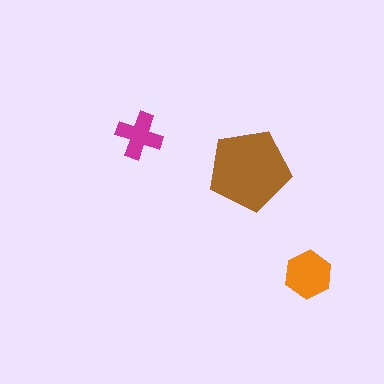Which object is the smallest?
The magenta cross.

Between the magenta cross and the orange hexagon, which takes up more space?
The orange hexagon.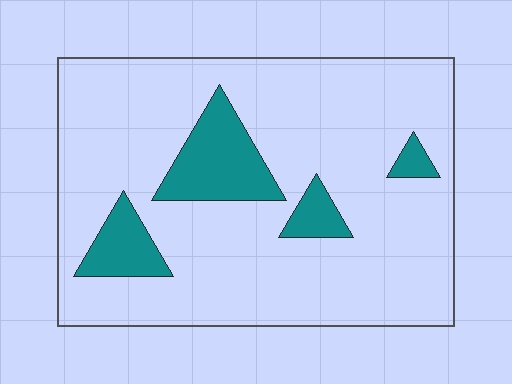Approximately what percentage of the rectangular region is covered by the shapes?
Approximately 15%.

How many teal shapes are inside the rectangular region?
4.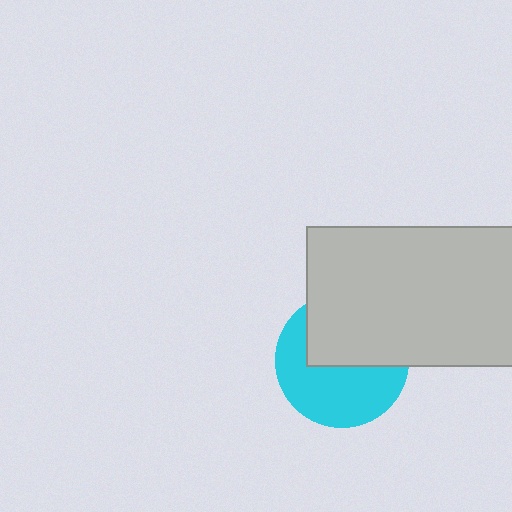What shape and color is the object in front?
The object in front is a light gray rectangle.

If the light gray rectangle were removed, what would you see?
You would see the complete cyan circle.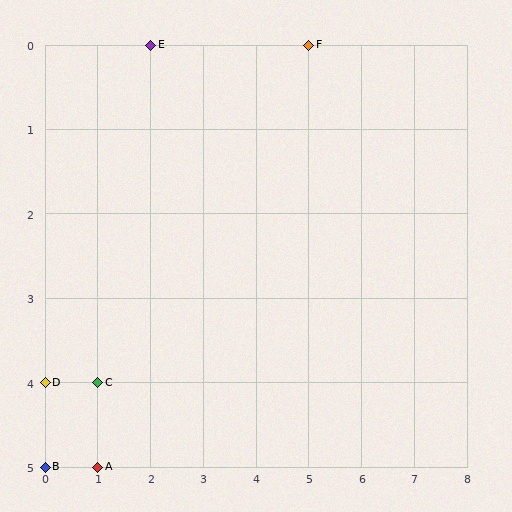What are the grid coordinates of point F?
Point F is at grid coordinates (5, 0).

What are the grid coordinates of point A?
Point A is at grid coordinates (1, 5).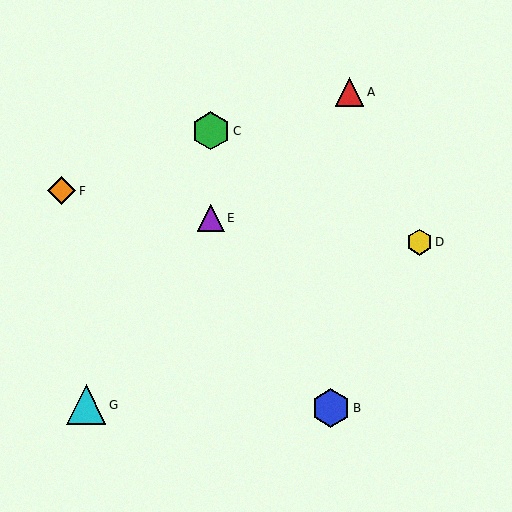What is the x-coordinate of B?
Object B is at x≈331.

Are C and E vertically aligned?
Yes, both are at x≈211.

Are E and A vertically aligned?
No, E is at x≈211 and A is at x≈349.